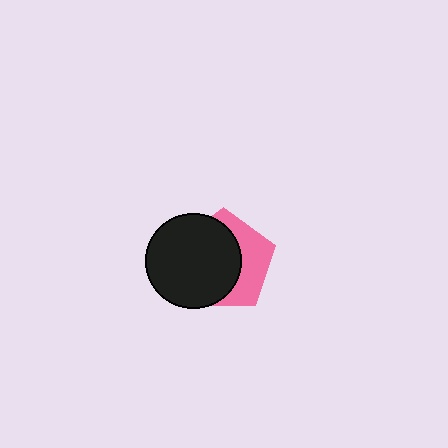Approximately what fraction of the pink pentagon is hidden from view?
Roughly 61% of the pink pentagon is hidden behind the black circle.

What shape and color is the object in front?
The object in front is a black circle.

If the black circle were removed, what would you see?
You would see the complete pink pentagon.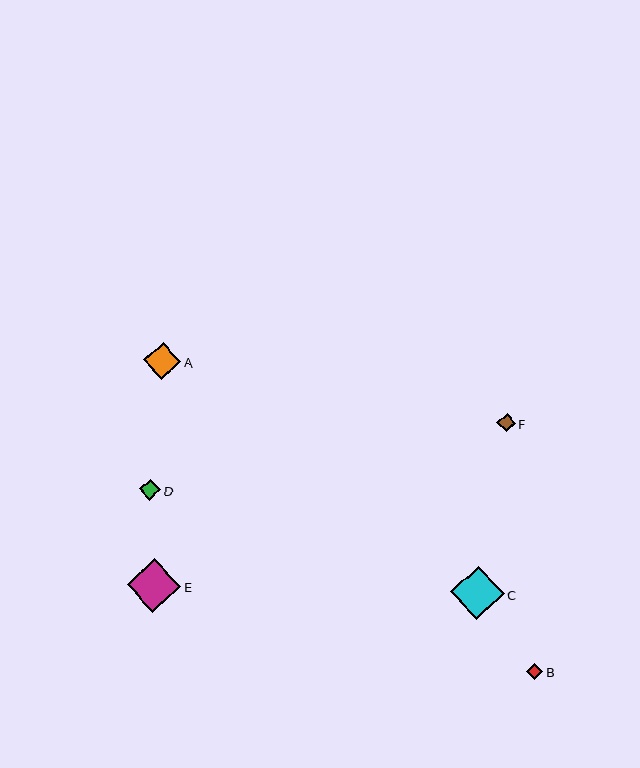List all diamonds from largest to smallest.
From largest to smallest: E, C, A, D, F, B.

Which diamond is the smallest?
Diamond B is the smallest with a size of approximately 16 pixels.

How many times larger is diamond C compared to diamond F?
Diamond C is approximately 3.0 times the size of diamond F.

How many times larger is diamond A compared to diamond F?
Diamond A is approximately 2.1 times the size of diamond F.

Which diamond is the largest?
Diamond E is the largest with a size of approximately 54 pixels.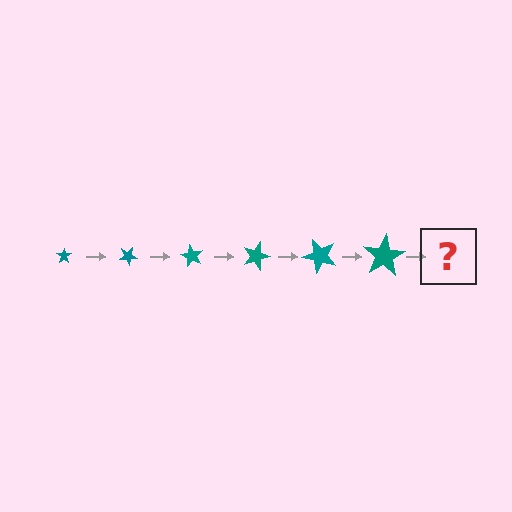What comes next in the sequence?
The next element should be a star, larger than the previous one and rotated 180 degrees from the start.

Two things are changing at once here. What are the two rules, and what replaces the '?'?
The two rules are that the star grows larger each step and it rotates 30 degrees each step. The '?' should be a star, larger than the previous one and rotated 180 degrees from the start.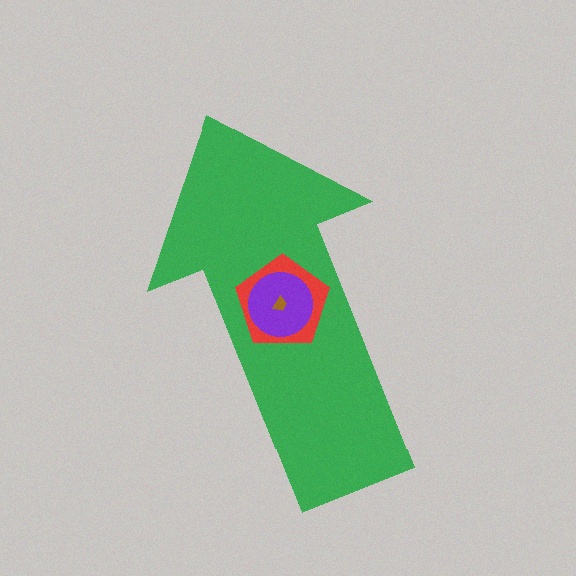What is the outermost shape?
The green arrow.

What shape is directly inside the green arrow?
The red pentagon.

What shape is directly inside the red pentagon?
The purple circle.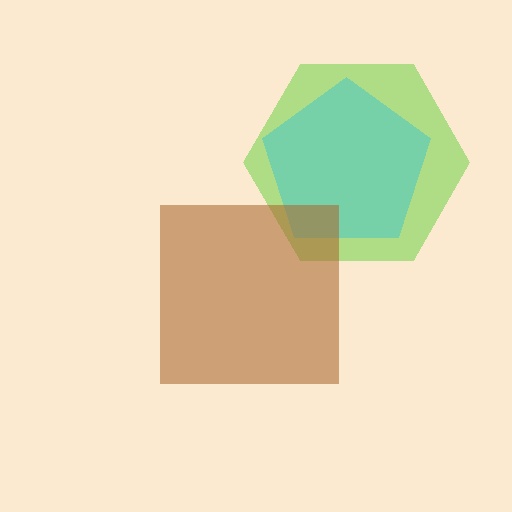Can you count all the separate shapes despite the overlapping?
Yes, there are 3 separate shapes.